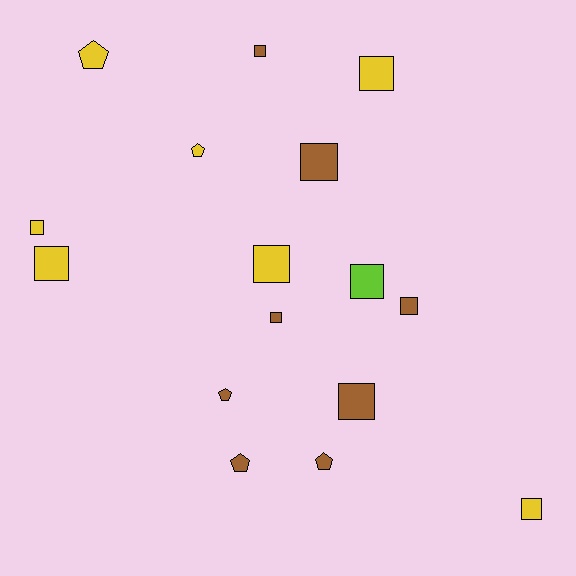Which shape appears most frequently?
Square, with 11 objects.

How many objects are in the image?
There are 16 objects.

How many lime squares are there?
There is 1 lime square.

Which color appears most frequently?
Brown, with 8 objects.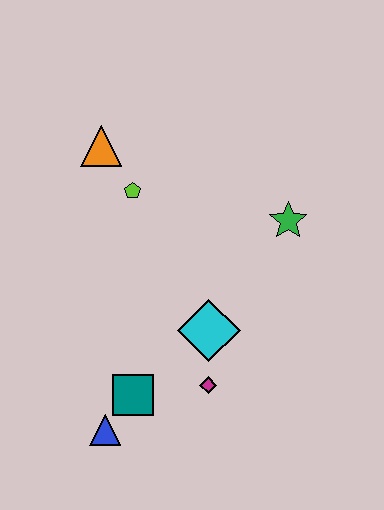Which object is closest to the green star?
The cyan diamond is closest to the green star.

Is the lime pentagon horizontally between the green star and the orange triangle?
Yes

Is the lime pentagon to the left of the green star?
Yes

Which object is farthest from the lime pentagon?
The blue triangle is farthest from the lime pentagon.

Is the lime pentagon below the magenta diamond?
No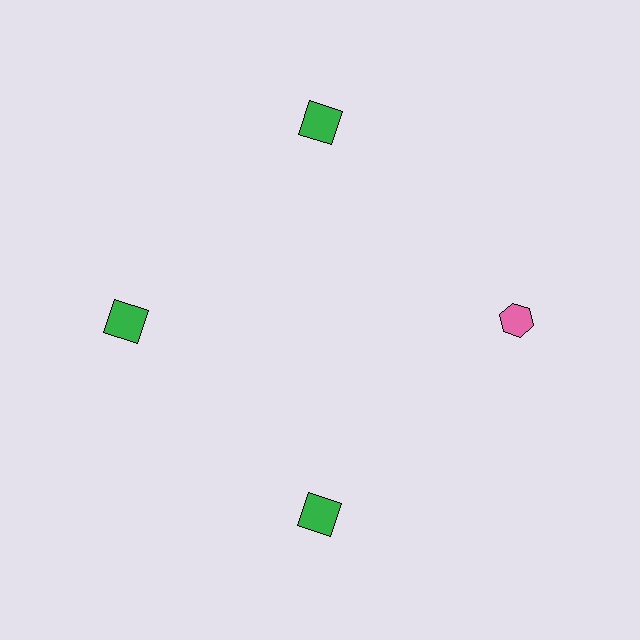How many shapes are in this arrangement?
There are 4 shapes arranged in a ring pattern.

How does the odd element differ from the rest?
It differs in both color (pink instead of green) and shape (hexagon instead of square).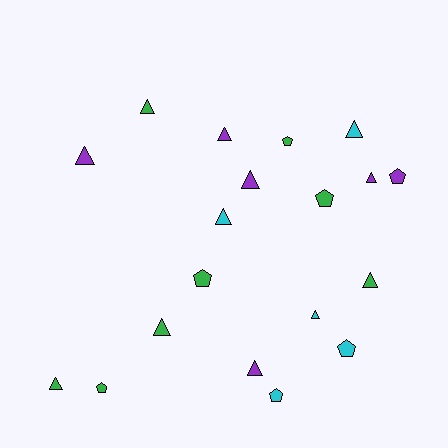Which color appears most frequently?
Green, with 8 objects.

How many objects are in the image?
There are 19 objects.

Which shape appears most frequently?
Triangle, with 12 objects.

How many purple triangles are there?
There are 5 purple triangles.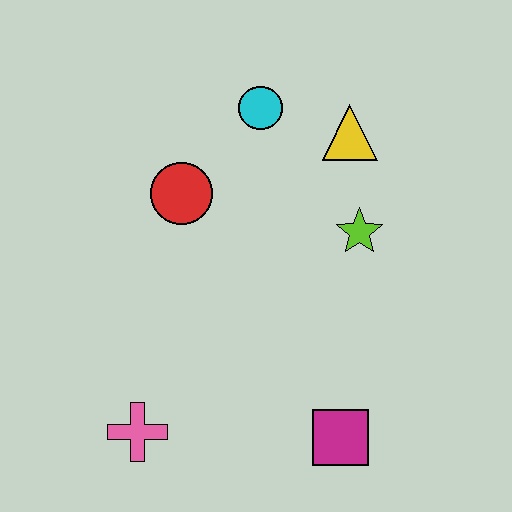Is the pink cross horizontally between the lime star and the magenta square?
No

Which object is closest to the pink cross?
The magenta square is closest to the pink cross.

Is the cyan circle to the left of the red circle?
No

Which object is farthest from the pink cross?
The yellow triangle is farthest from the pink cross.